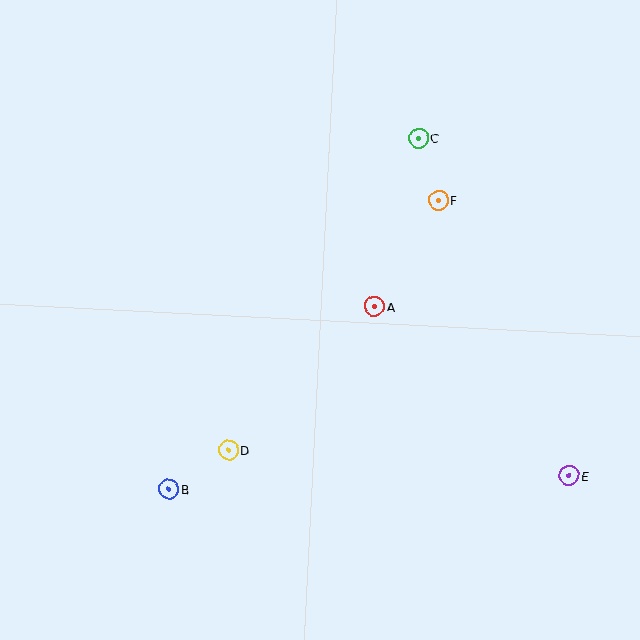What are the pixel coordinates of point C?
Point C is at (418, 138).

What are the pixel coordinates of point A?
Point A is at (375, 307).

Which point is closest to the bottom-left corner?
Point B is closest to the bottom-left corner.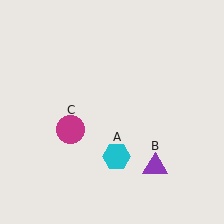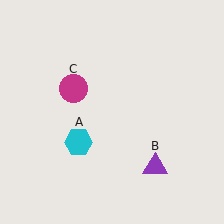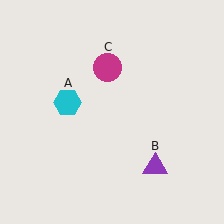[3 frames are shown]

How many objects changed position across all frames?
2 objects changed position: cyan hexagon (object A), magenta circle (object C).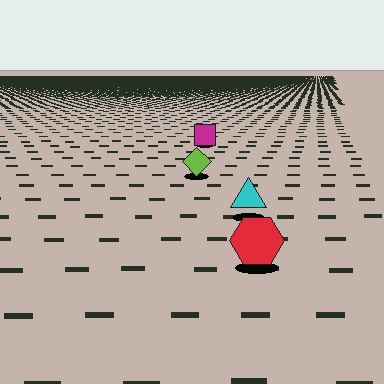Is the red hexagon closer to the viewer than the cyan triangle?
Yes. The red hexagon is closer — you can tell from the texture gradient: the ground texture is coarser near it.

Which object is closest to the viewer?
The red hexagon is closest. The texture marks near it are larger and more spread out.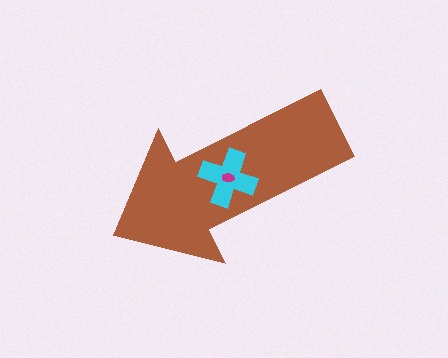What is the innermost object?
The magenta ellipse.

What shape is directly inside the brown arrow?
The cyan cross.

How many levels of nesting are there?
3.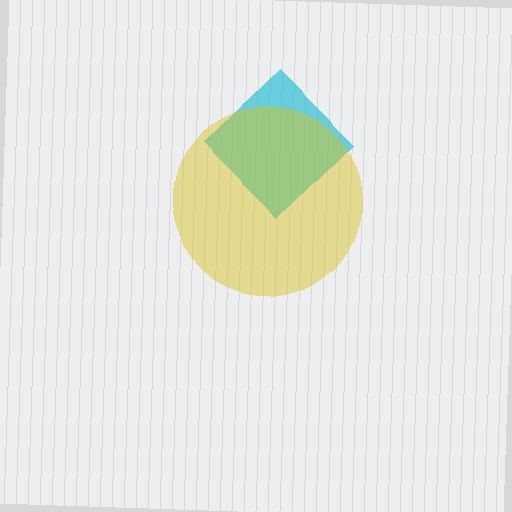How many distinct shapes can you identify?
There are 2 distinct shapes: a cyan diamond, a yellow circle.